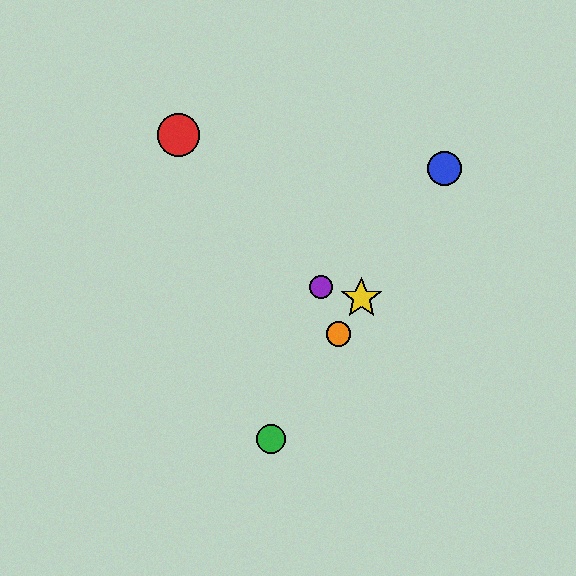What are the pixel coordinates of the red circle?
The red circle is at (179, 135).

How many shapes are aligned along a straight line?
4 shapes (the blue circle, the green circle, the yellow star, the orange circle) are aligned along a straight line.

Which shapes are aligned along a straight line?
The blue circle, the green circle, the yellow star, the orange circle are aligned along a straight line.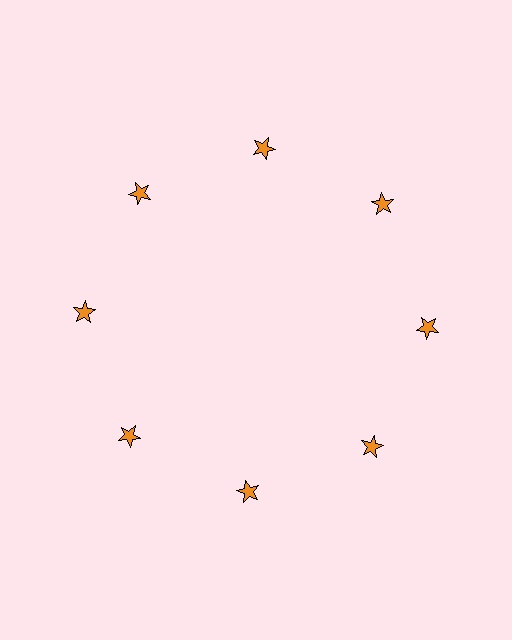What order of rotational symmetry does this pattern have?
This pattern has 8-fold rotational symmetry.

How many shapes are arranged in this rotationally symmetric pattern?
There are 8 shapes, arranged in 8 groups of 1.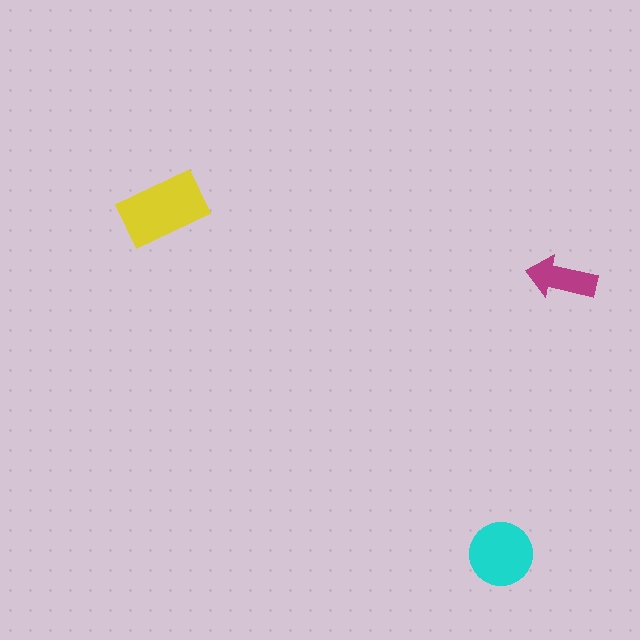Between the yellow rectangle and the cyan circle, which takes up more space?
The yellow rectangle.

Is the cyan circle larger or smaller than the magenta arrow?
Larger.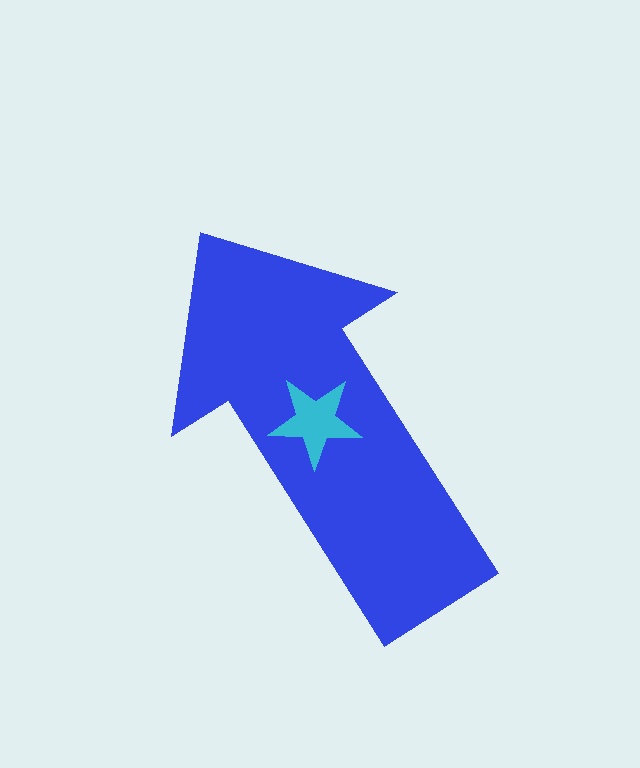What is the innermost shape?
The cyan star.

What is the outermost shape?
The blue arrow.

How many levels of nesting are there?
2.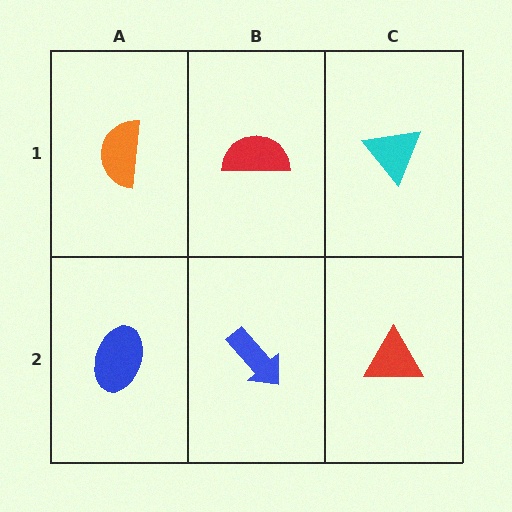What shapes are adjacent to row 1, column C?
A red triangle (row 2, column C), a red semicircle (row 1, column B).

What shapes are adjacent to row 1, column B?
A blue arrow (row 2, column B), an orange semicircle (row 1, column A), a cyan triangle (row 1, column C).